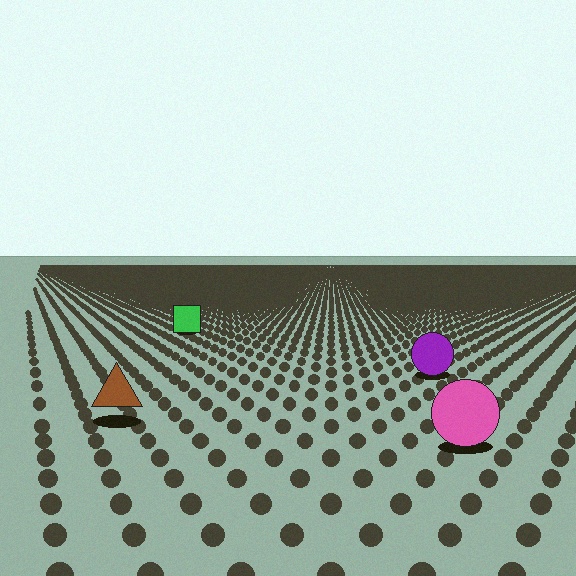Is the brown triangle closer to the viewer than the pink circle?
No. The pink circle is closer — you can tell from the texture gradient: the ground texture is coarser near it.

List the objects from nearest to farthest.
From nearest to farthest: the pink circle, the brown triangle, the purple circle, the green square.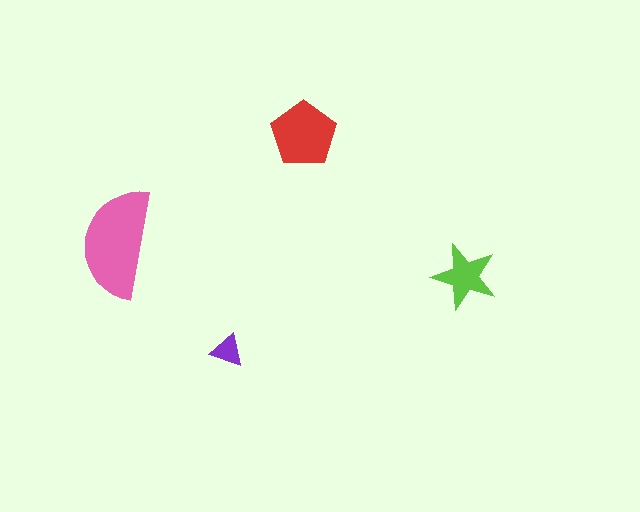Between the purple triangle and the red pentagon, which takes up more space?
The red pentagon.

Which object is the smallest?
The purple triangle.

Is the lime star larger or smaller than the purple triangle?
Larger.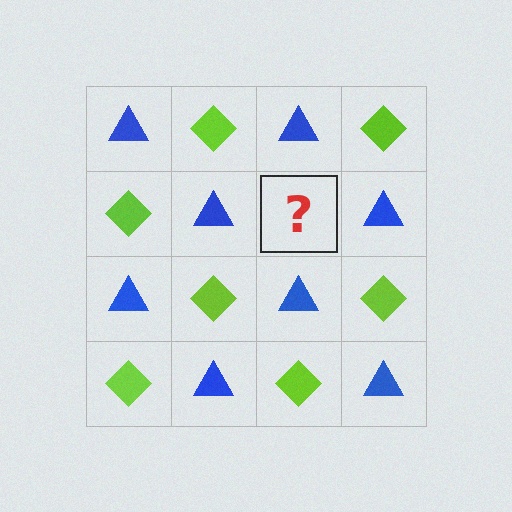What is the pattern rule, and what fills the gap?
The rule is that it alternates blue triangle and lime diamond in a checkerboard pattern. The gap should be filled with a lime diamond.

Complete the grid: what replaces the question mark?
The question mark should be replaced with a lime diamond.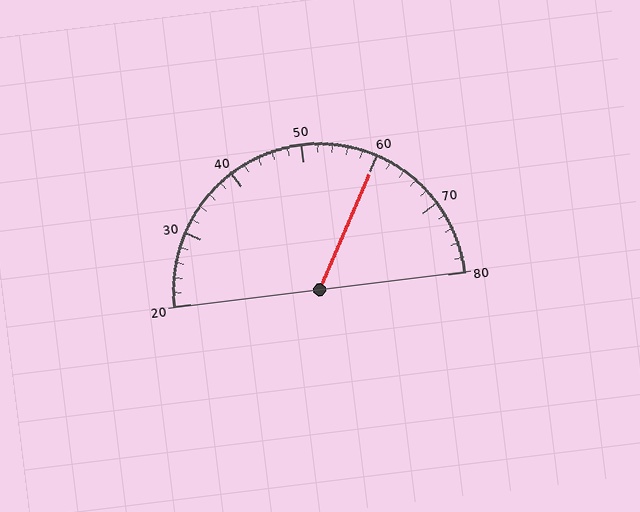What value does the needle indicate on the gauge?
The needle indicates approximately 60.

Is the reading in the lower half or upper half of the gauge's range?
The reading is in the upper half of the range (20 to 80).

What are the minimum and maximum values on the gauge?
The gauge ranges from 20 to 80.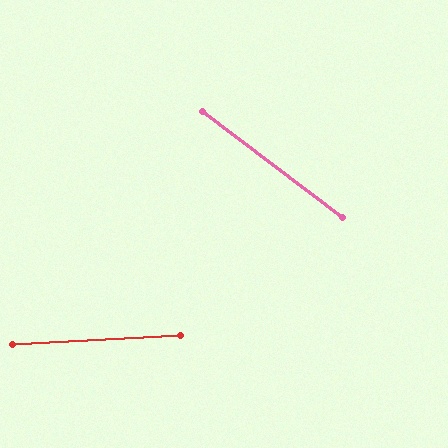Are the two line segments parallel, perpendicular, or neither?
Neither parallel nor perpendicular — they differ by about 40°.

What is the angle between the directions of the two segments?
Approximately 40 degrees.